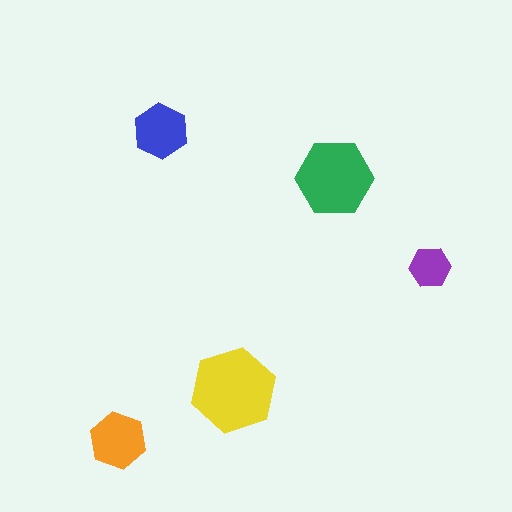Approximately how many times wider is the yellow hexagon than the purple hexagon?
About 2 times wider.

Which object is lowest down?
The orange hexagon is bottommost.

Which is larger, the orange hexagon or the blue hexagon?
The orange one.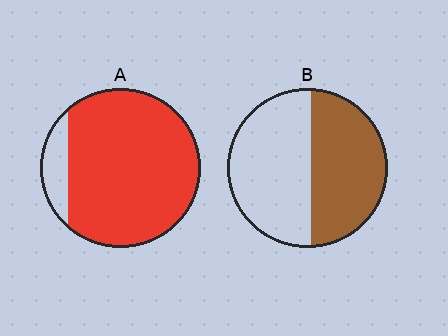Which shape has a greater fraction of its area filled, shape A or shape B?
Shape A.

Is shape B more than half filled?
Roughly half.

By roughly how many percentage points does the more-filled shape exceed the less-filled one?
By roughly 40 percentage points (A over B).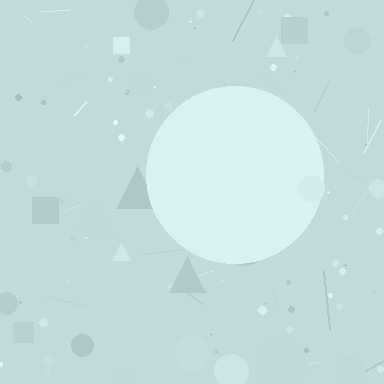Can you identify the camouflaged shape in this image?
The camouflaged shape is a circle.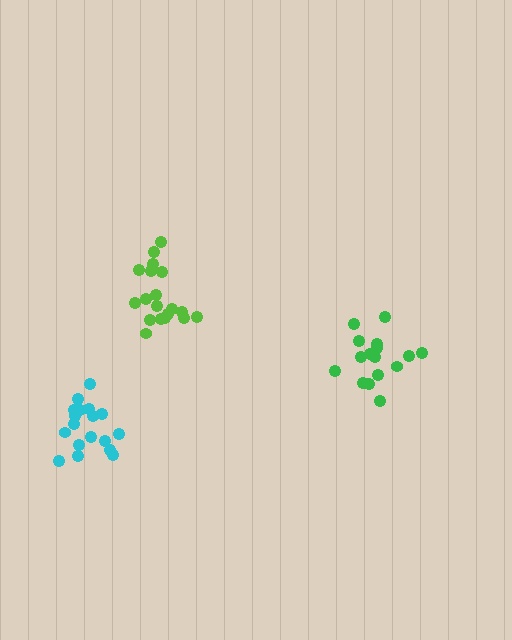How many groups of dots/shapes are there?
There are 3 groups.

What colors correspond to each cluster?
The clusters are colored: cyan, green, lime.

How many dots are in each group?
Group 1: 18 dots, Group 2: 16 dots, Group 3: 19 dots (53 total).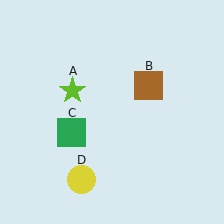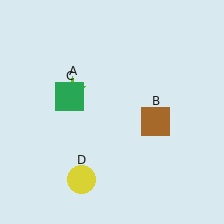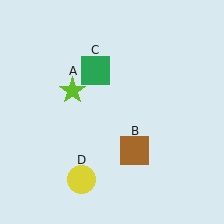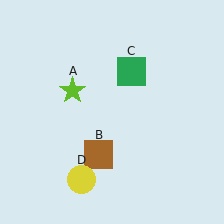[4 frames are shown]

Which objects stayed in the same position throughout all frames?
Lime star (object A) and yellow circle (object D) remained stationary.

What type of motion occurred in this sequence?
The brown square (object B), green square (object C) rotated clockwise around the center of the scene.